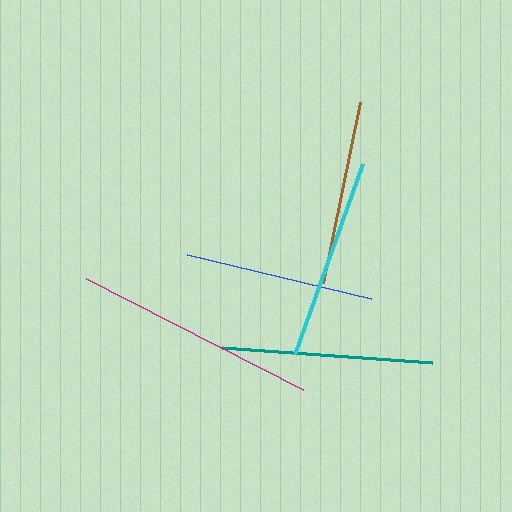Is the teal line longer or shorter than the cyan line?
The teal line is longer than the cyan line.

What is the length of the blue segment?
The blue segment is approximately 189 pixels long.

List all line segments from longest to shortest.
From longest to shortest: magenta, teal, cyan, blue, brown.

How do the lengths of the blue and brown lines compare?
The blue and brown lines are approximately the same length.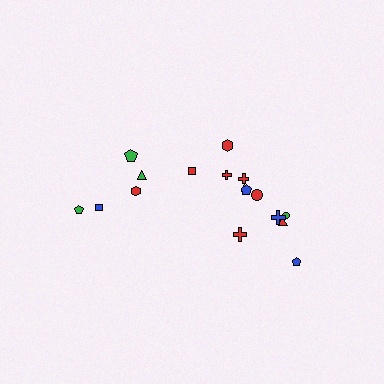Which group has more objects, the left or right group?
The right group.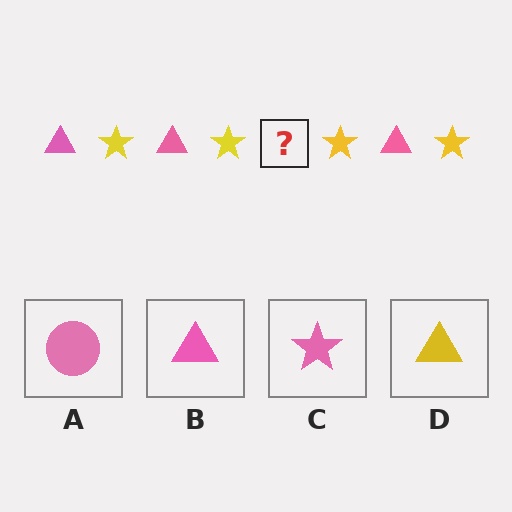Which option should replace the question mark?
Option B.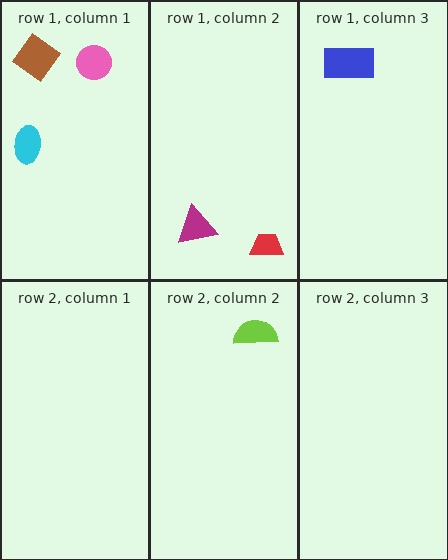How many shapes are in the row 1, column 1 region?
3.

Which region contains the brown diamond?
The row 1, column 1 region.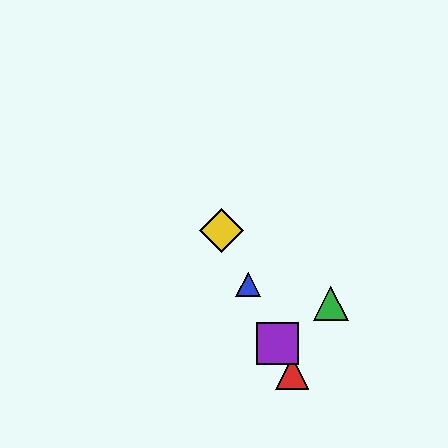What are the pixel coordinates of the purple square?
The purple square is at (277, 343).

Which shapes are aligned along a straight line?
The red triangle, the blue triangle, the yellow diamond, the purple square are aligned along a straight line.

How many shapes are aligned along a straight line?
4 shapes (the red triangle, the blue triangle, the yellow diamond, the purple square) are aligned along a straight line.